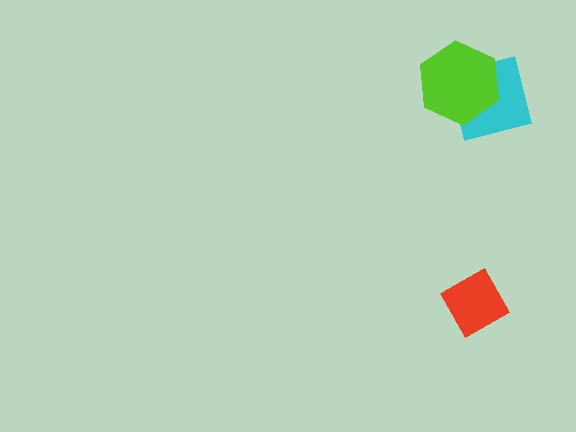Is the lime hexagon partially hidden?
No, no other shape covers it.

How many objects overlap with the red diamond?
0 objects overlap with the red diamond.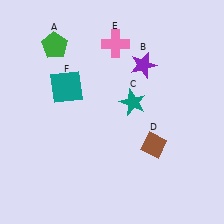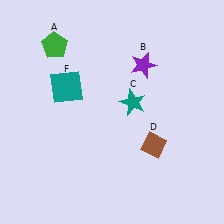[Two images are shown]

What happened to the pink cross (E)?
The pink cross (E) was removed in Image 2. It was in the top-right area of Image 1.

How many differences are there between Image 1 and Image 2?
There is 1 difference between the two images.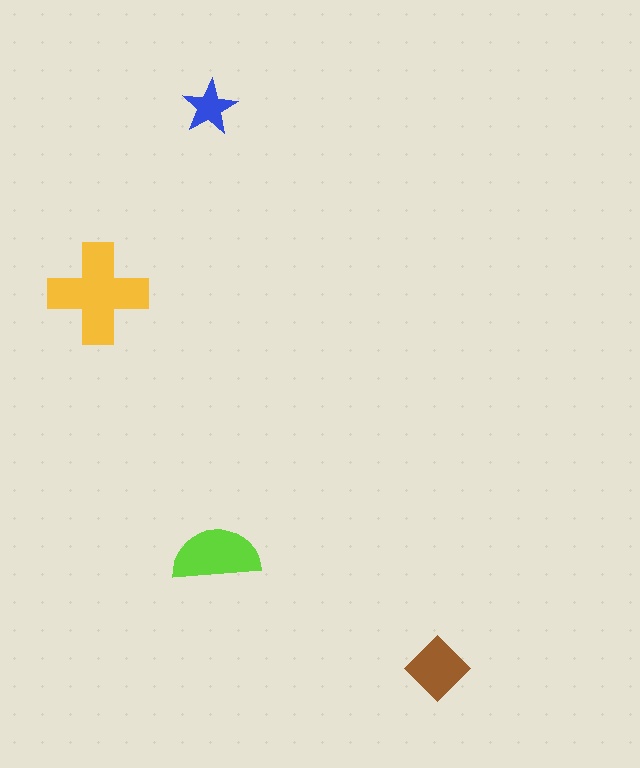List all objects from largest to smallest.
The yellow cross, the lime semicircle, the brown diamond, the blue star.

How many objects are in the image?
There are 4 objects in the image.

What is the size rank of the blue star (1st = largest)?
4th.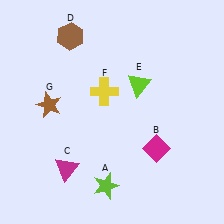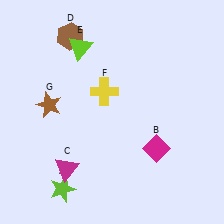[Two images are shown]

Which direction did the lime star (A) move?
The lime star (A) moved left.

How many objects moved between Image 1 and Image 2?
2 objects moved between the two images.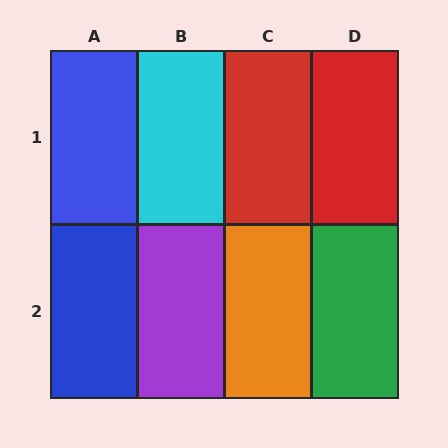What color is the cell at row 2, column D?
Green.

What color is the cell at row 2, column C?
Orange.